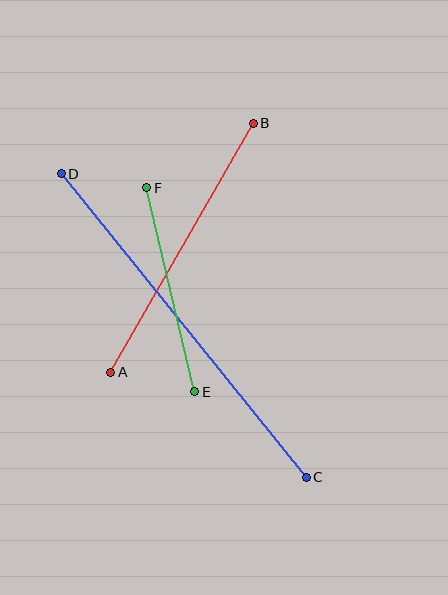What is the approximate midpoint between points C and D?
The midpoint is at approximately (184, 326) pixels.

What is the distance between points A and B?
The distance is approximately 287 pixels.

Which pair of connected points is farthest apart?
Points C and D are farthest apart.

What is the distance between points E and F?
The distance is approximately 210 pixels.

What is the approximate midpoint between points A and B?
The midpoint is at approximately (182, 248) pixels.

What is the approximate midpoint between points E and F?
The midpoint is at approximately (171, 290) pixels.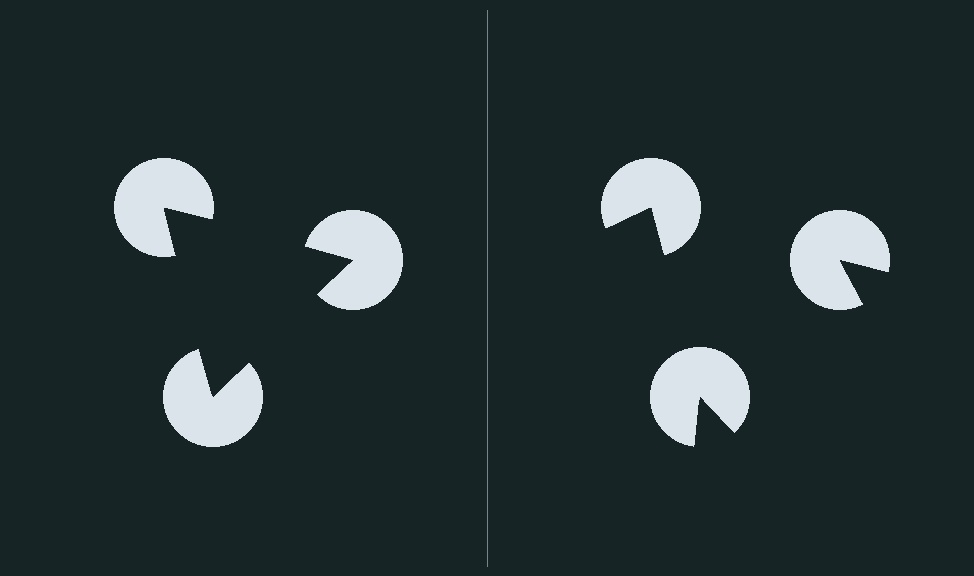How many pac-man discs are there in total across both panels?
6 — 3 on each side.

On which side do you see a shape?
An illusory triangle appears on the left side. On the right side the wedge cuts are rotated, so no coherent shape forms.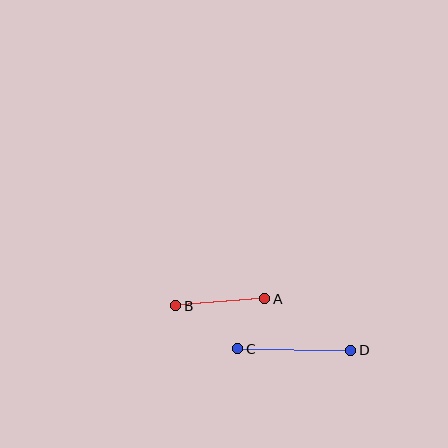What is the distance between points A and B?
The distance is approximately 89 pixels.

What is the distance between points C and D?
The distance is approximately 113 pixels.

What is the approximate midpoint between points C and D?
The midpoint is at approximately (294, 350) pixels.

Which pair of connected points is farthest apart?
Points C and D are farthest apart.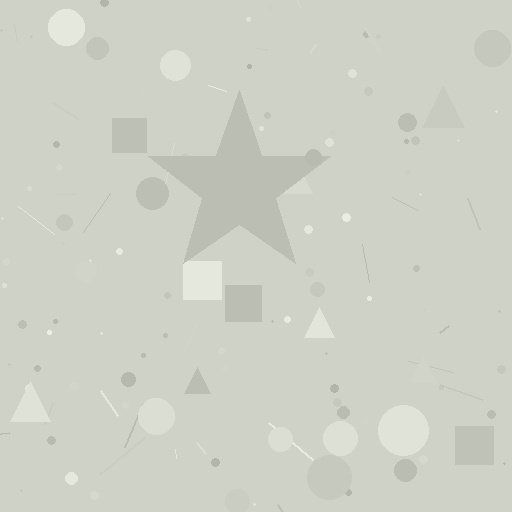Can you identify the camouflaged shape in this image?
The camouflaged shape is a star.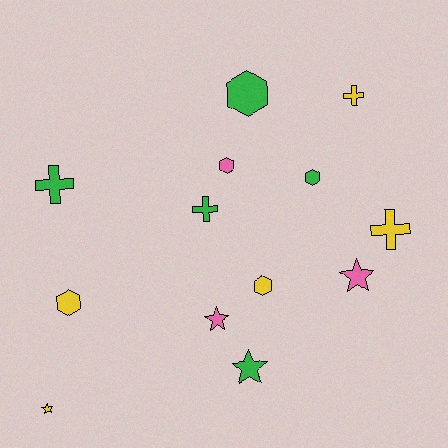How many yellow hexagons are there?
There are 2 yellow hexagons.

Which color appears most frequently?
Yellow, with 5 objects.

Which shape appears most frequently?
Hexagon, with 5 objects.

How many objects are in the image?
There are 13 objects.